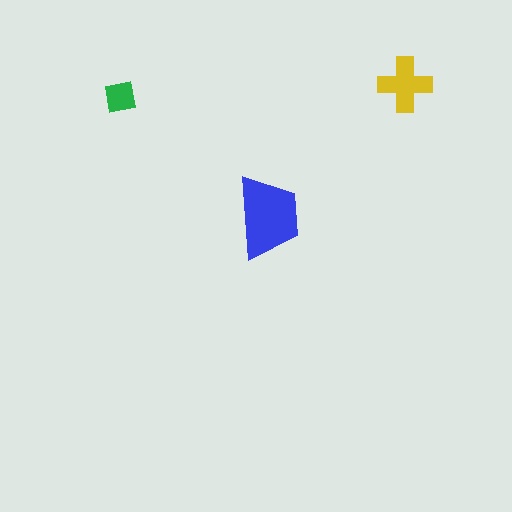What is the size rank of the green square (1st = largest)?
3rd.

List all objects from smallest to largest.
The green square, the yellow cross, the blue trapezoid.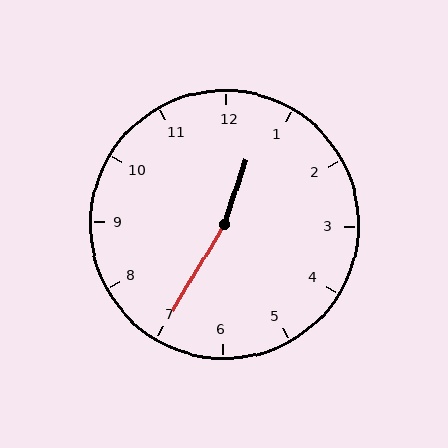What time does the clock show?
12:35.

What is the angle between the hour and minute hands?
Approximately 168 degrees.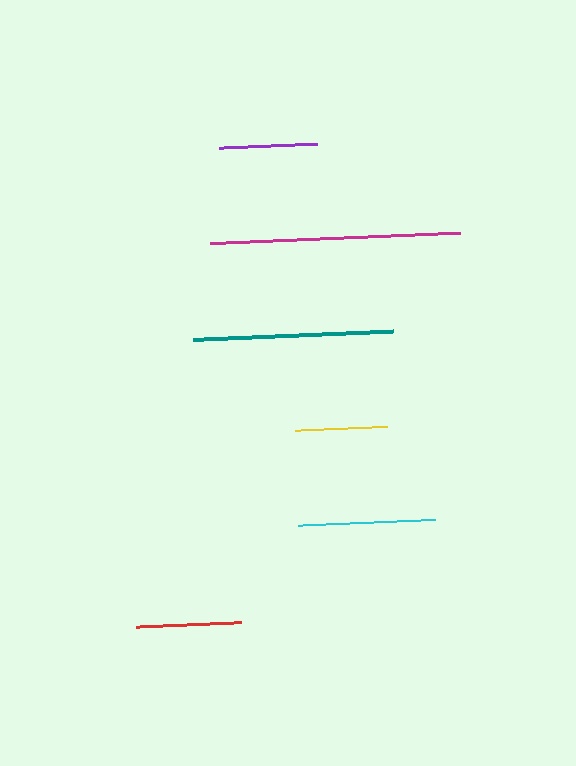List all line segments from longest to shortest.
From longest to shortest: magenta, teal, cyan, red, purple, yellow.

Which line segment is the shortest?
The yellow line is the shortest at approximately 92 pixels.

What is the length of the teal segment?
The teal segment is approximately 200 pixels long.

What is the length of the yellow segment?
The yellow segment is approximately 92 pixels long.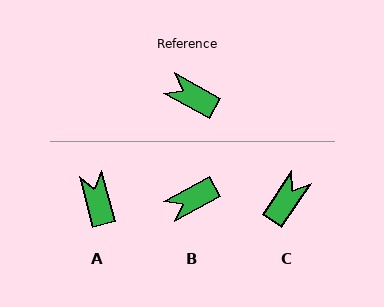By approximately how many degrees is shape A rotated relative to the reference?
Approximately 46 degrees clockwise.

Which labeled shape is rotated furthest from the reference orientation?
C, about 95 degrees away.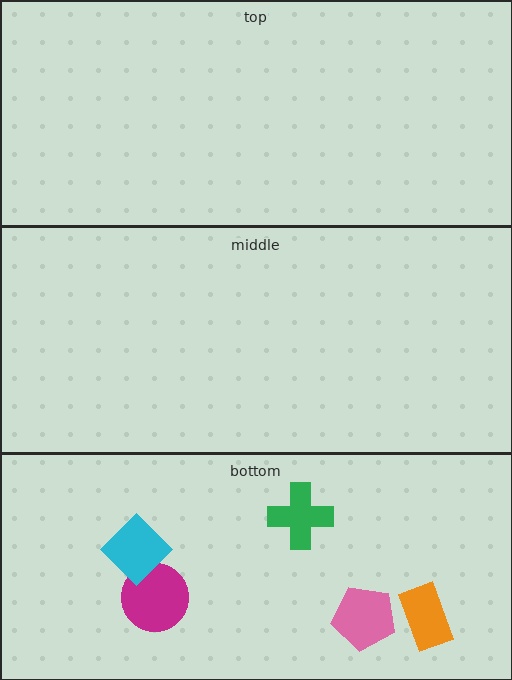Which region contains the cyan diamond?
The bottom region.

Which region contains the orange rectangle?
The bottom region.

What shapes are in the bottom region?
The magenta circle, the cyan diamond, the pink pentagon, the orange rectangle, the green cross.